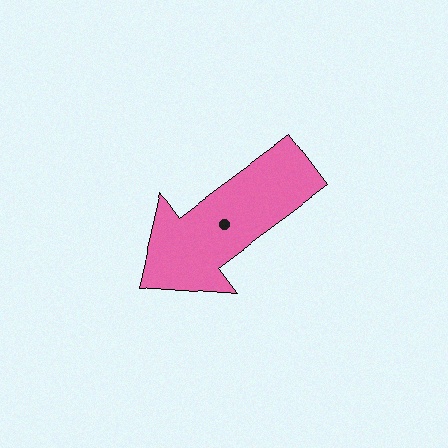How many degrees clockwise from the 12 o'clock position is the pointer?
Approximately 234 degrees.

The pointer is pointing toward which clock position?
Roughly 8 o'clock.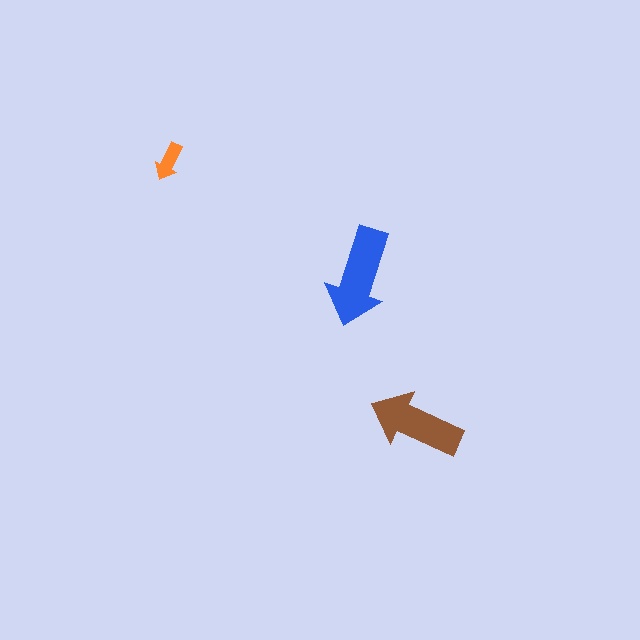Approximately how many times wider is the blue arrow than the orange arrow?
About 2.5 times wider.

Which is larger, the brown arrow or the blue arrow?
The blue one.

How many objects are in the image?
There are 3 objects in the image.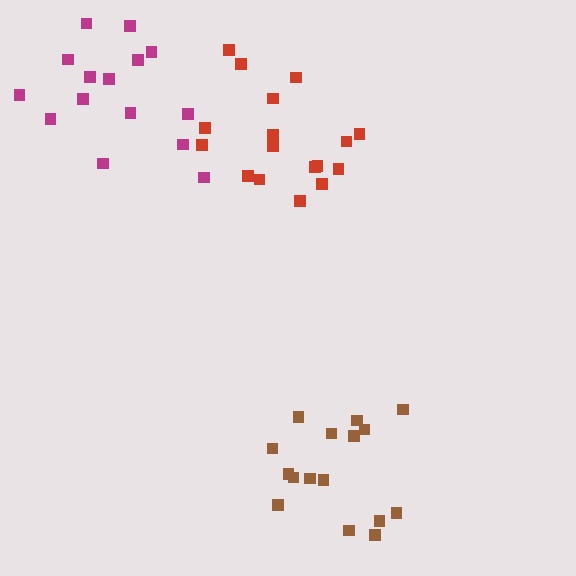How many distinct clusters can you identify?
There are 3 distinct clusters.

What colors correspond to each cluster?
The clusters are colored: magenta, red, brown.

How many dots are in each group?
Group 1: 15 dots, Group 2: 17 dots, Group 3: 16 dots (48 total).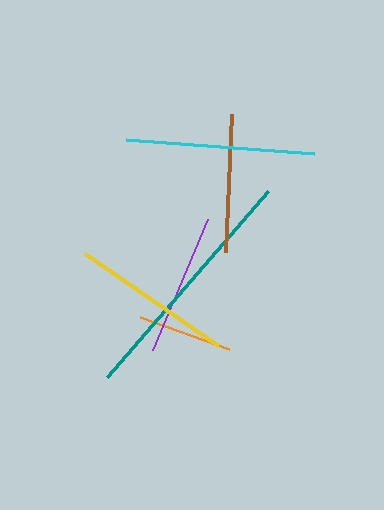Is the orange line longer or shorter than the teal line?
The teal line is longer than the orange line.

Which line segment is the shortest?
The orange line is the shortest at approximately 94 pixels.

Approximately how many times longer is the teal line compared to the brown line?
The teal line is approximately 1.8 times the length of the brown line.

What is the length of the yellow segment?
The yellow segment is approximately 162 pixels long.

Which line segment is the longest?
The teal line is the longest at approximately 246 pixels.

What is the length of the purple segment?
The purple segment is approximately 142 pixels long.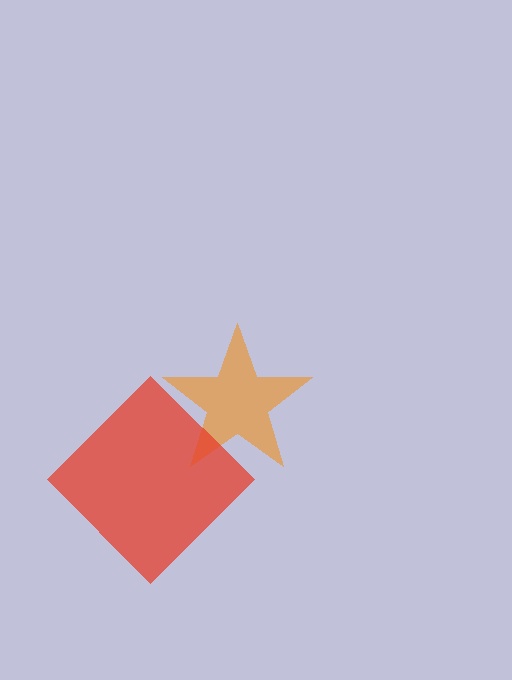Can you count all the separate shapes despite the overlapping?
Yes, there are 2 separate shapes.